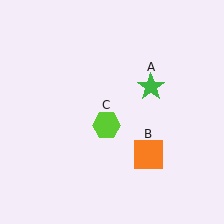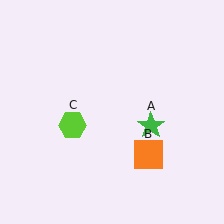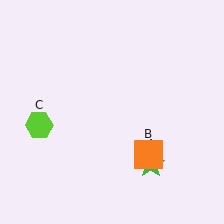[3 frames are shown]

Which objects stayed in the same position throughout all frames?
Orange square (object B) remained stationary.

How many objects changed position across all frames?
2 objects changed position: green star (object A), lime hexagon (object C).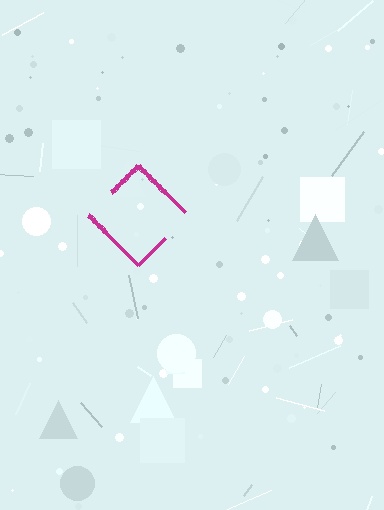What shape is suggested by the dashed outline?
The dashed outline suggests a diamond.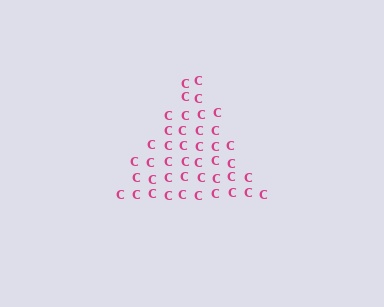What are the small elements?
The small elements are letter C's.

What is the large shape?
The large shape is a triangle.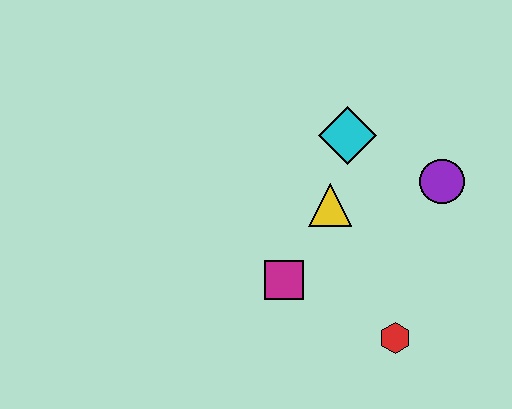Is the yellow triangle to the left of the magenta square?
No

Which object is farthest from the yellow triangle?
The red hexagon is farthest from the yellow triangle.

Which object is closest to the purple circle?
The cyan diamond is closest to the purple circle.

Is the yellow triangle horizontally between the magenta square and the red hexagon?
Yes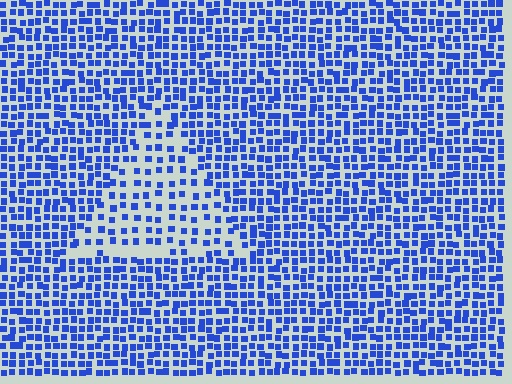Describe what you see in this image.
The image contains small blue elements arranged at two different densities. A triangle-shaped region is visible where the elements are less densely packed than the surrounding area.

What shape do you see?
I see a triangle.